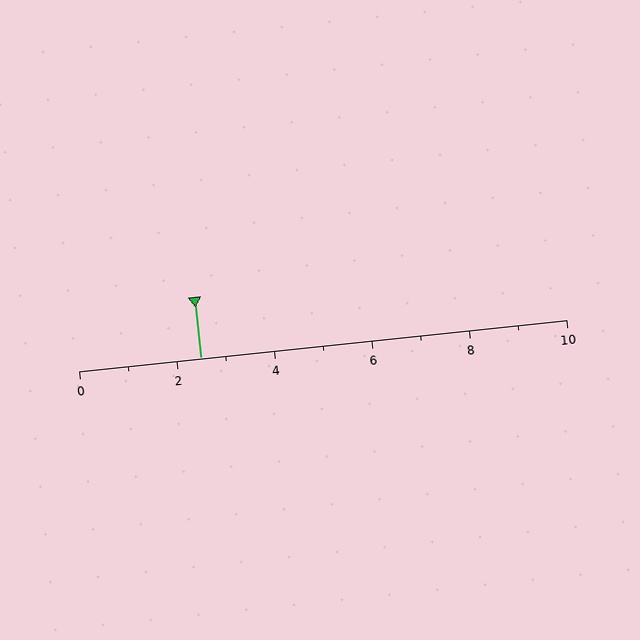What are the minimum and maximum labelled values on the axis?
The axis runs from 0 to 10.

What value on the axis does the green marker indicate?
The marker indicates approximately 2.5.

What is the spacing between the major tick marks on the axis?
The major ticks are spaced 2 apart.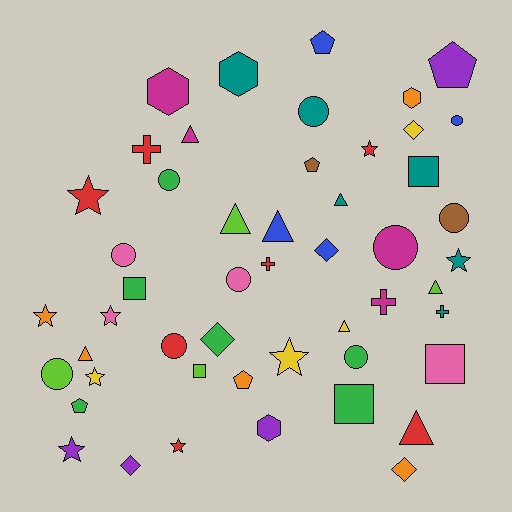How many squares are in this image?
There are 5 squares.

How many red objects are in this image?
There are 7 red objects.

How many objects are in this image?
There are 50 objects.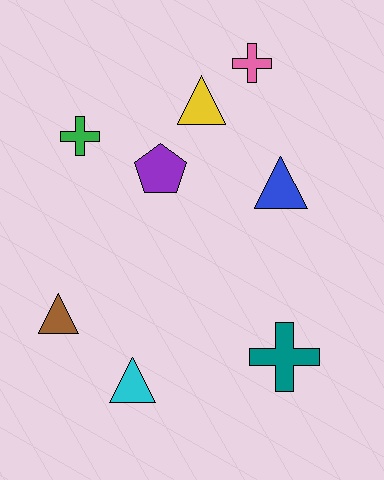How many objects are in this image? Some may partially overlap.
There are 8 objects.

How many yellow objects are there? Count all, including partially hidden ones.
There is 1 yellow object.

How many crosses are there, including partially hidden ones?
There are 3 crosses.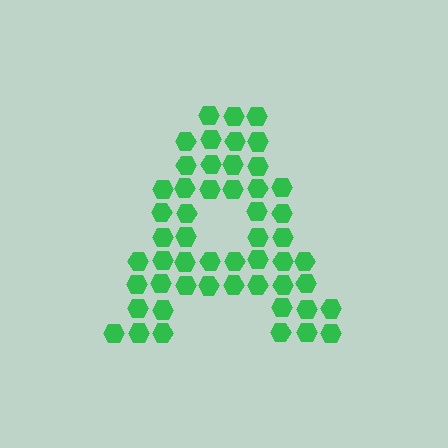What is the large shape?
The large shape is the letter A.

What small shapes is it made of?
It is made of small hexagons.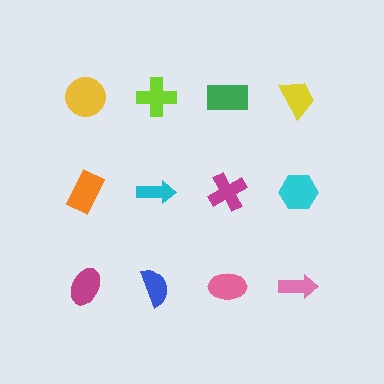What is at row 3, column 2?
A blue semicircle.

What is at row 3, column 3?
A pink ellipse.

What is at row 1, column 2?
A lime cross.